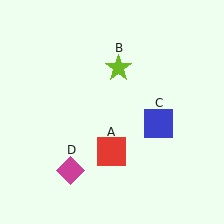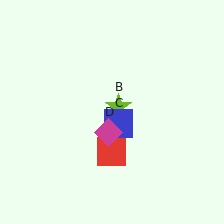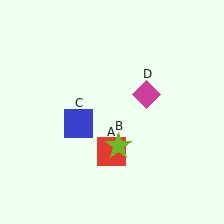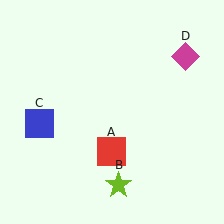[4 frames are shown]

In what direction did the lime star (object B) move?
The lime star (object B) moved down.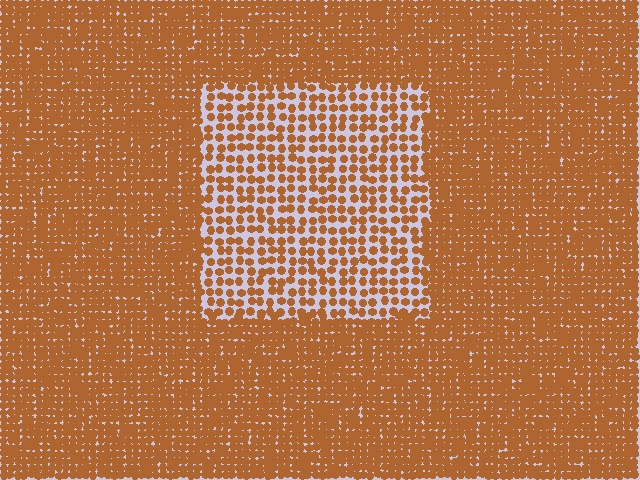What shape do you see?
I see a rectangle.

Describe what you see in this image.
The image contains small brown elements arranged at two different densities. A rectangle-shaped region is visible where the elements are less densely packed than the surrounding area.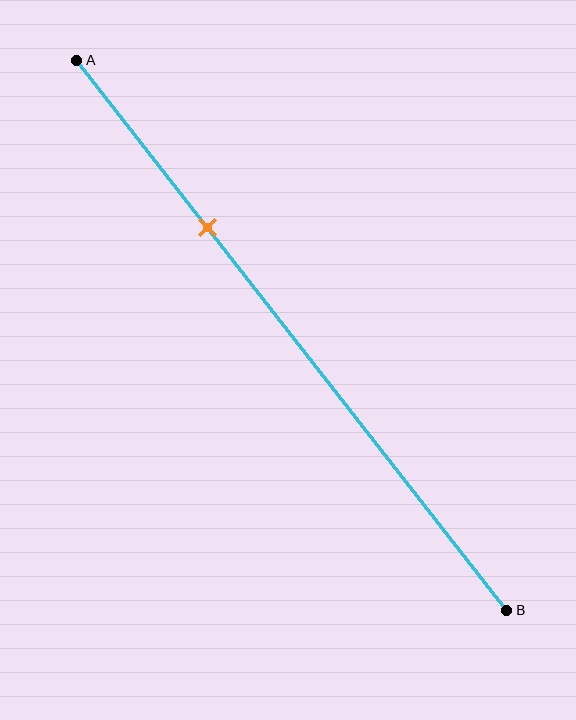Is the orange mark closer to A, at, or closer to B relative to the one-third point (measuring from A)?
The orange mark is approximately at the one-third point of segment AB.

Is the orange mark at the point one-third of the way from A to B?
Yes, the mark is approximately at the one-third point.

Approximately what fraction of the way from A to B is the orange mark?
The orange mark is approximately 30% of the way from A to B.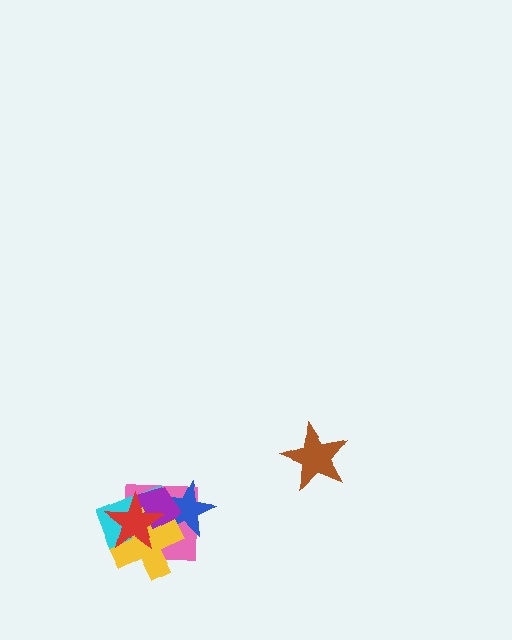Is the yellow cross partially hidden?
Yes, it is partially covered by another shape.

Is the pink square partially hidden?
Yes, it is partially covered by another shape.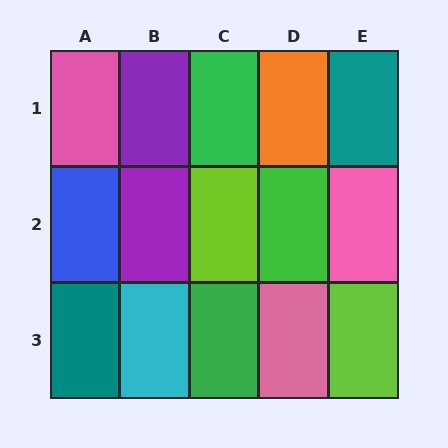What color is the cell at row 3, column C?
Green.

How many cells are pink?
3 cells are pink.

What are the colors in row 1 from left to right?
Pink, purple, green, orange, teal.